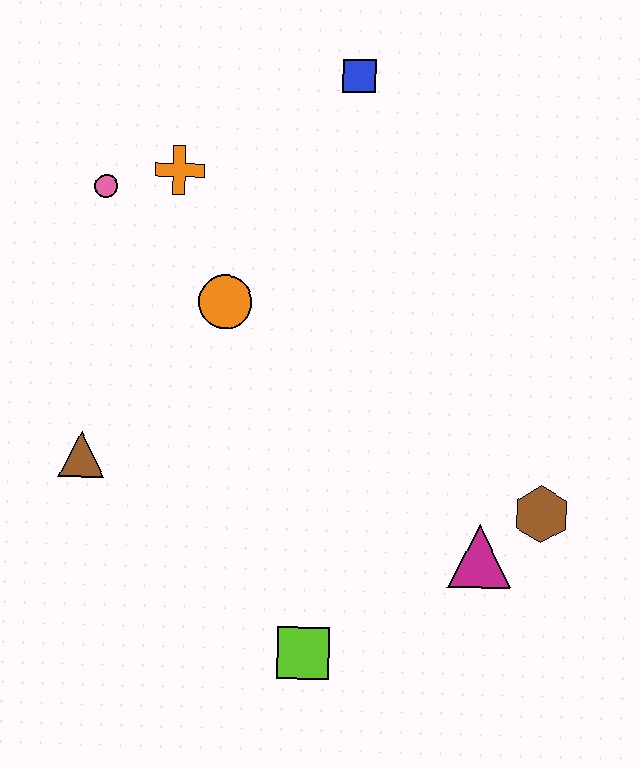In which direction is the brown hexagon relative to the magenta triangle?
The brown hexagon is to the right of the magenta triangle.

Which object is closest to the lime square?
The magenta triangle is closest to the lime square.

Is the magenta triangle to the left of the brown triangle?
No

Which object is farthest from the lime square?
The blue square is farthest from the lime square.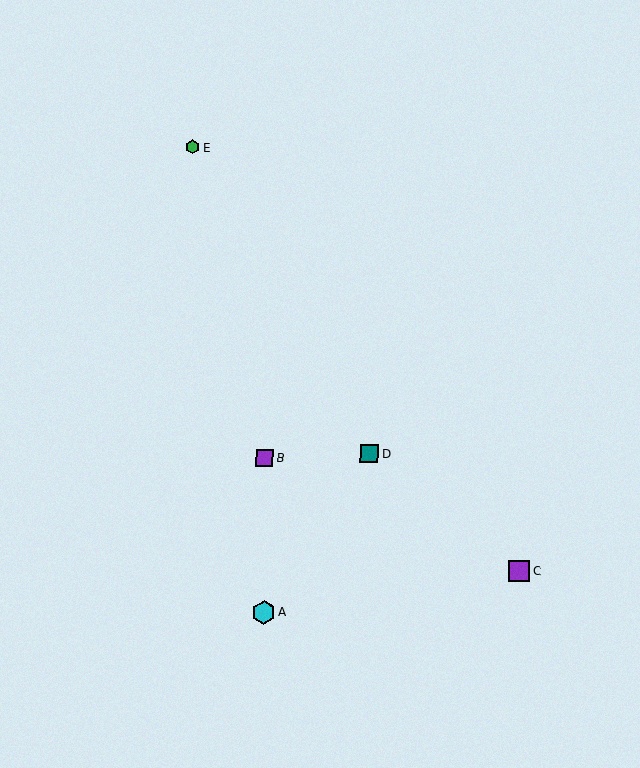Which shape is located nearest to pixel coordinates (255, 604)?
The cyan hexagon (labeled A) at (264, 612) is nearest to that location.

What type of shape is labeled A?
Shape A is a cyan hexagon.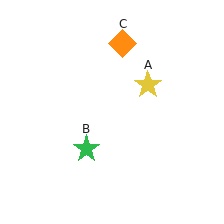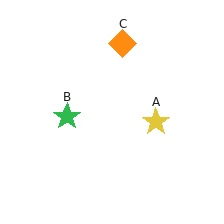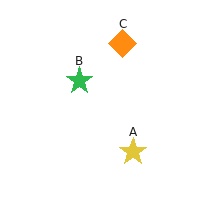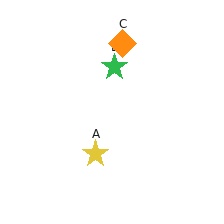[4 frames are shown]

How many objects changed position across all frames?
2 objects changed position: yellow star (object A), green star (object B).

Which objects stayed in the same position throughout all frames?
Orange diamond (object C) remained stationary.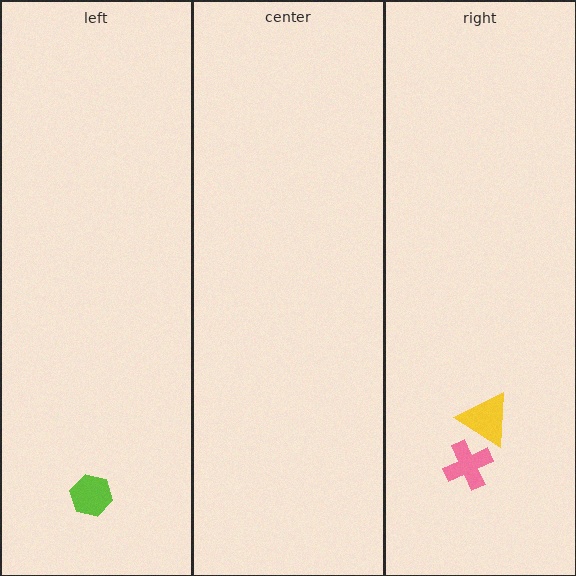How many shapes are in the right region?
2.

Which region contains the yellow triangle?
The right region.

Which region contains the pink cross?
The right region.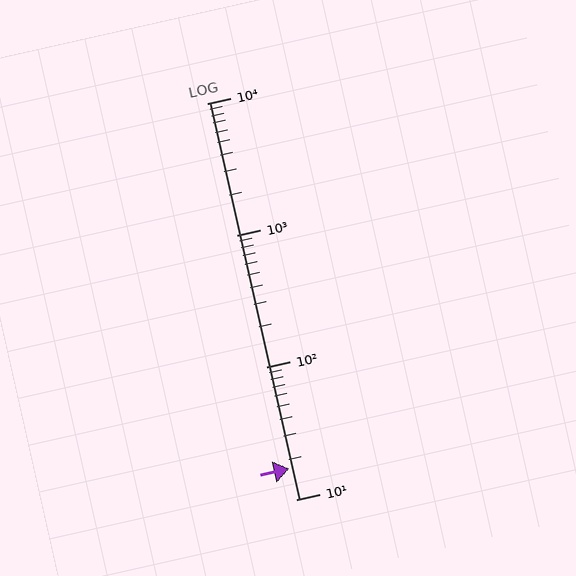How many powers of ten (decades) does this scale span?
The scale spans 3 decades, from 10 to 10000.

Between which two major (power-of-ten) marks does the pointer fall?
The pointer is between 10 and 100.